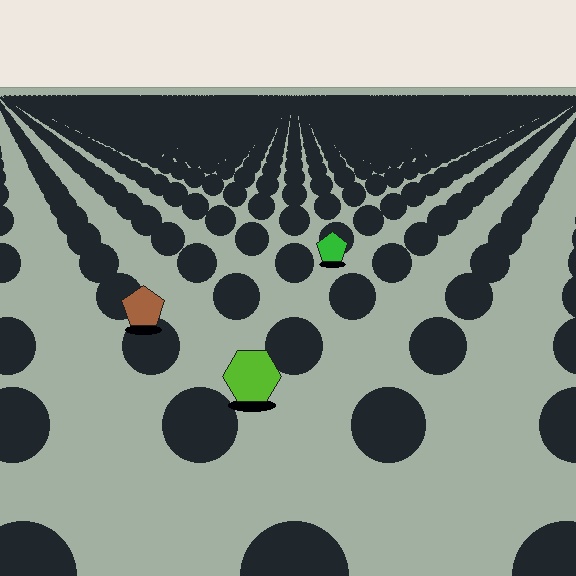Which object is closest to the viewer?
The lime hexagon is closest. The texture marks near it are larger and more spread out.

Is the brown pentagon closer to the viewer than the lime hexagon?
No. The lime hexagon is closer — you can tell from the texture gradient: the ground texture is coarser near it.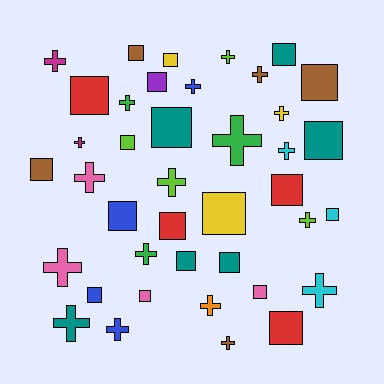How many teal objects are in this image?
There are 6 teal objects.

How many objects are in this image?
There are 40 objects.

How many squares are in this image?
There are 21 squares.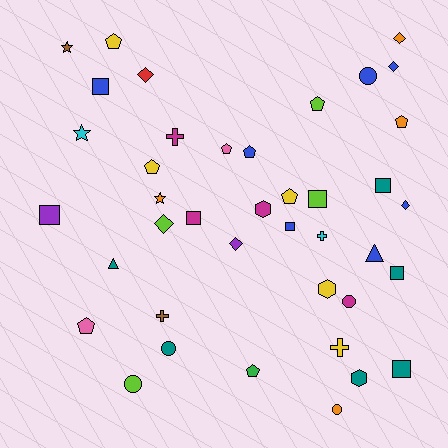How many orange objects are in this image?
There are 4 orange objects.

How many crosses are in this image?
There are 4 crosses.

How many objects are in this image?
There are 40 objects.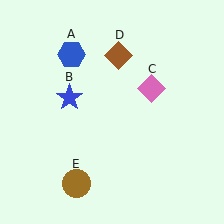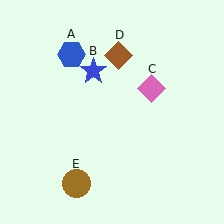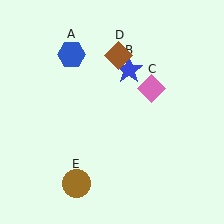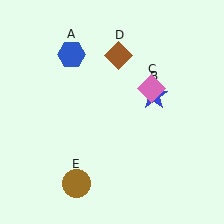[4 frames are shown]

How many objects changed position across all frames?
1 object changed position: blue star (object B).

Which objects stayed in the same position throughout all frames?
Blue hexagon (object A) and pink diamond (object C) and brown diamond (object D) and brown circle (object E) remained stationary.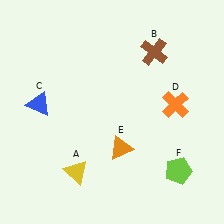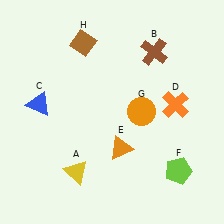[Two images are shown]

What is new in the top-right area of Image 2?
An orange circle (G) was added in the top-right area of Image 2.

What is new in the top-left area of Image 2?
A brown diamond (H) was added in the top-left area of Image 2.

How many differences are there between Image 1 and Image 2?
There are 2 differences between the two images.